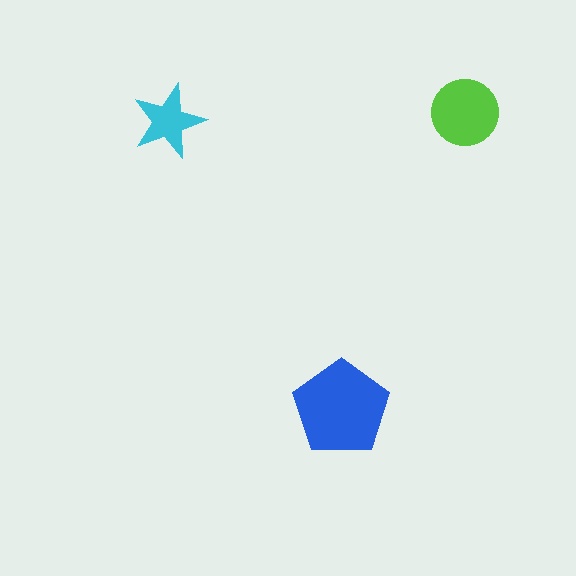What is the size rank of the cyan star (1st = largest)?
3rd.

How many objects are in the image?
There are 3 objects in the image.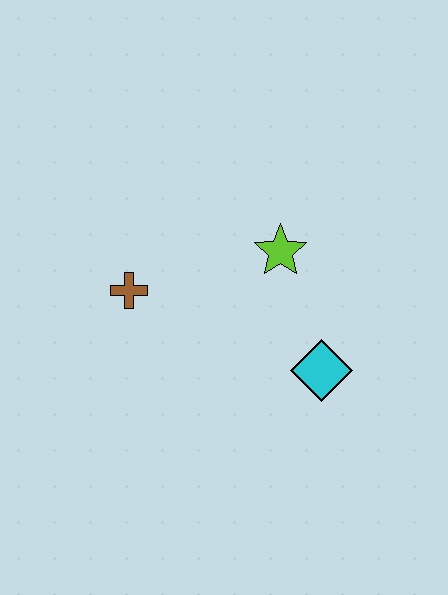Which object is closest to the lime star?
The cyan diamond is closest to the lime star.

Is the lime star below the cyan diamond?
No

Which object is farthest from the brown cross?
The cyan diamond is farthest from the brown cross.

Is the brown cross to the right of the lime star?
No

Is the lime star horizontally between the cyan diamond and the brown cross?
Yes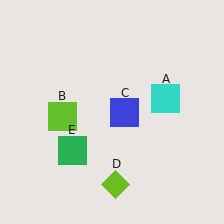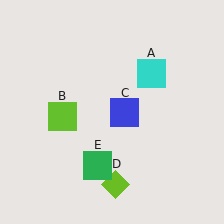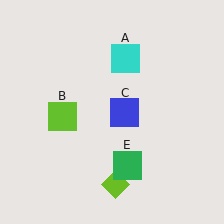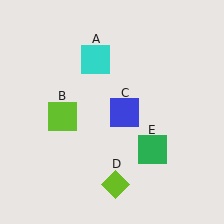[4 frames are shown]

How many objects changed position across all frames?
2 objects changed position: cyan square (object A), green square (object E).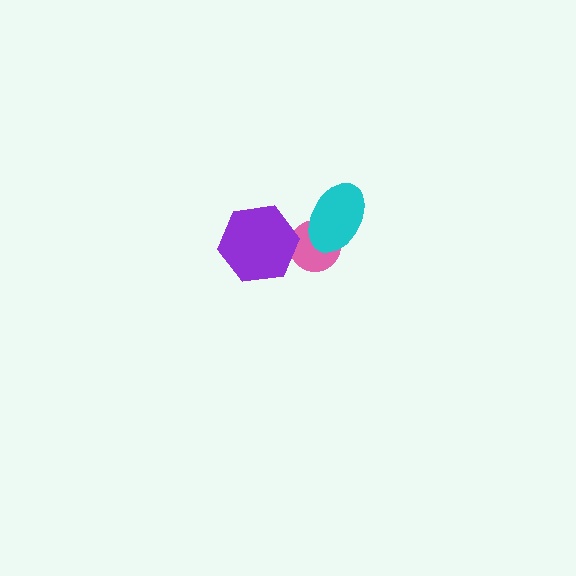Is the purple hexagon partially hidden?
No, no other shape covers it.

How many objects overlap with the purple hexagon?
1 object overlaps with the purple hexagon.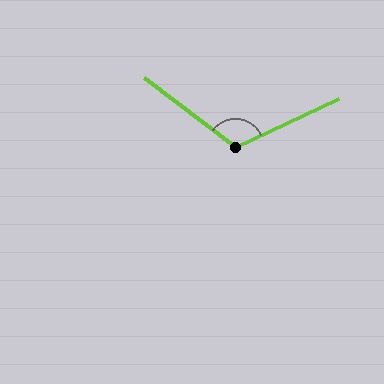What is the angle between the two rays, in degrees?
Approximately 117 degrees.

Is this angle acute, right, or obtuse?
It is obtuse.